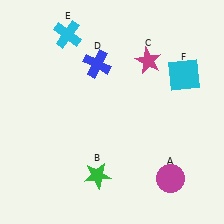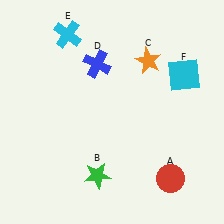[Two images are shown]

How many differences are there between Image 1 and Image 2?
There are 2 differences between the two images.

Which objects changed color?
A changed from magenta to red. C changed from magenta to orange.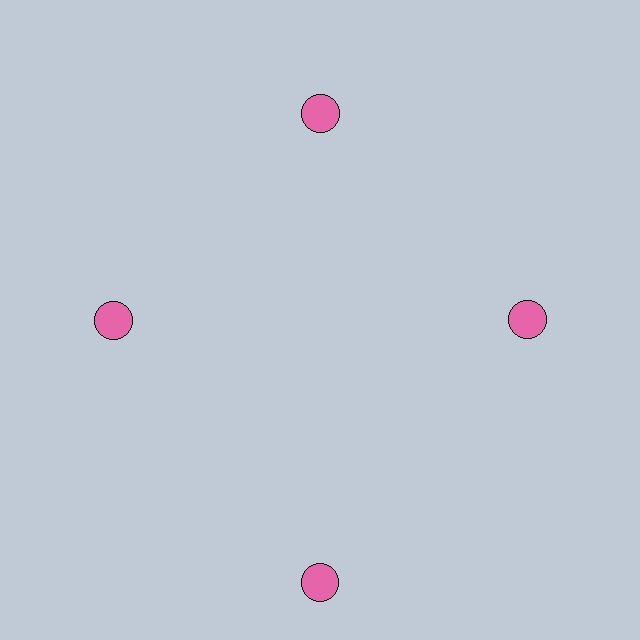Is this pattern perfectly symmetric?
No. The 4 pink circles are arranged in a ring, but one element near the 6 o'clock position is pushed outward from the center, breaking the 4-fold rotational symmetry.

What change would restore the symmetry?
The symmetry would be restored by moving it inward, back onto the ring so that all 4 circles sit at equal angles and equal distance from the center.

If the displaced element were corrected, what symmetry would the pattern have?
It would have 4-fold rotational symmetry — the pattern would map onto itself every 90 degrees.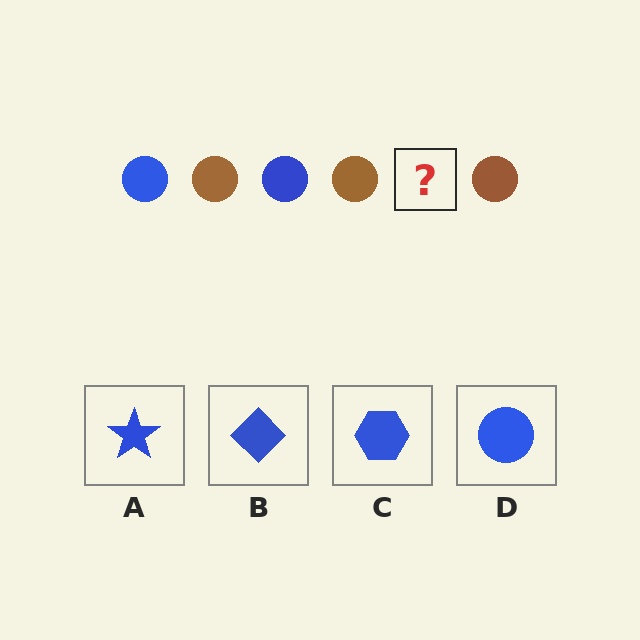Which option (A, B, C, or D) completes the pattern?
D.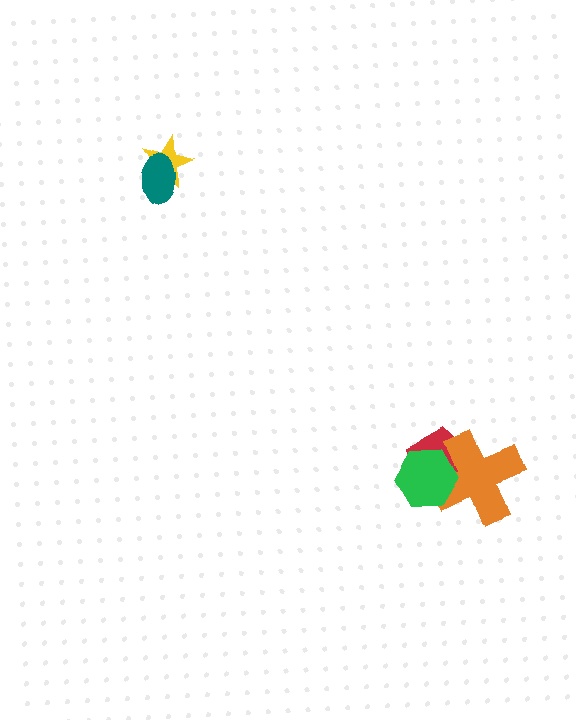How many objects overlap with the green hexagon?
2 objects overlap with the green hexagon.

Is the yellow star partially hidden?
Yes, it is partially covered by another shape.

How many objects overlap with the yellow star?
1 object overlaps with the yellow star.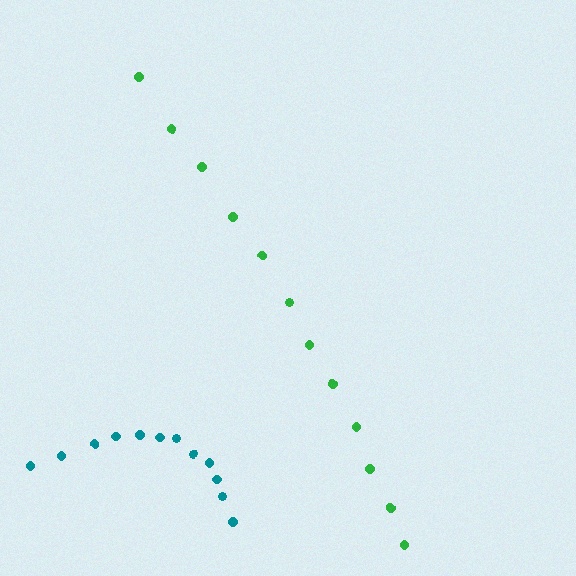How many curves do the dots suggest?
There are 2 distinct paths.